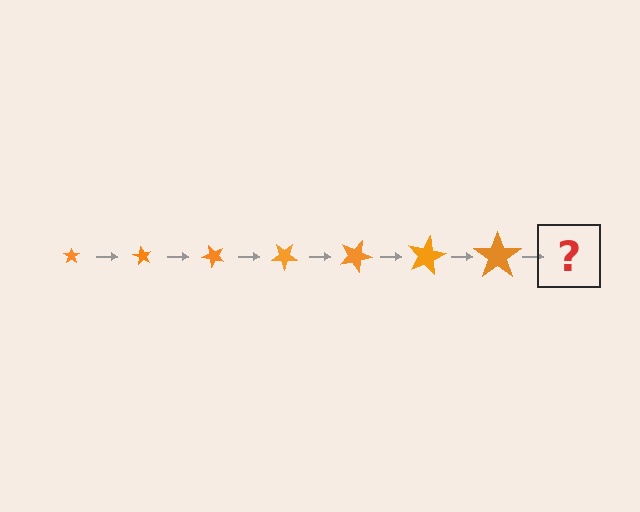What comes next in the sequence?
The next element should be a star, larger than the previous one and rotated 420 degrees from the start.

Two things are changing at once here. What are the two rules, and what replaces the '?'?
The two rules are that the star grows larger each step and it rotates 60 degrees each step. The '?' should be a star, larger than the previous one and rotated 420 degrees from the start.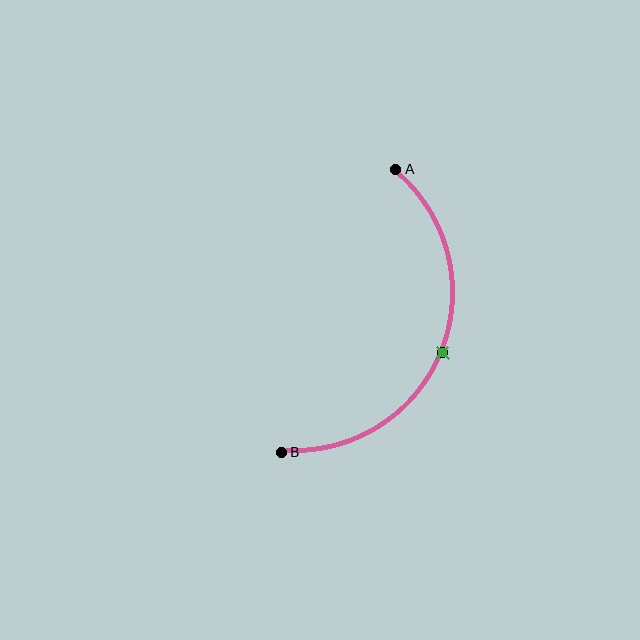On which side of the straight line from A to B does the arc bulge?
The arc bulges to the right of the straight line connecting A and B.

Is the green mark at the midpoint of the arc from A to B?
Yes. The green mark lies on the arc at equal arc-length from both A and B — it is the arc midpoint.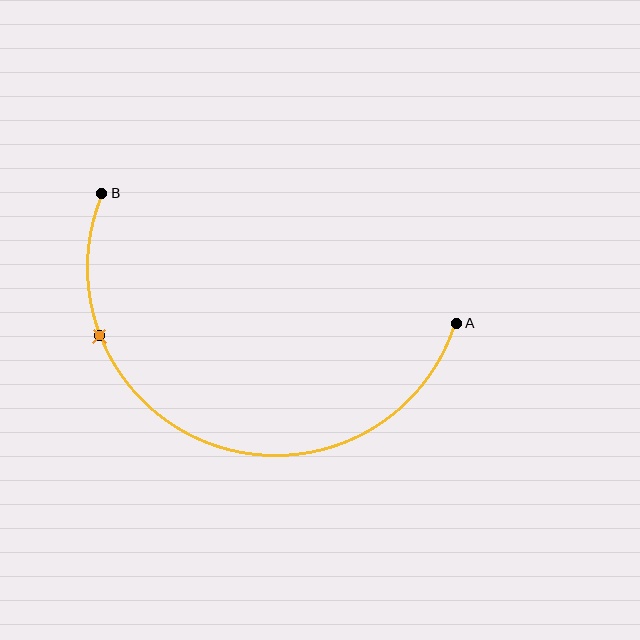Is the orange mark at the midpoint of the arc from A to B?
No. The orange mark lies on the arc but is closer to endpoint B. The arc midpoint would be at the point on the curve equidistant along the arc from both A and B.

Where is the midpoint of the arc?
The arc midpoint is the point on the curve farthest from the straight line joining A and B. It sits below that line.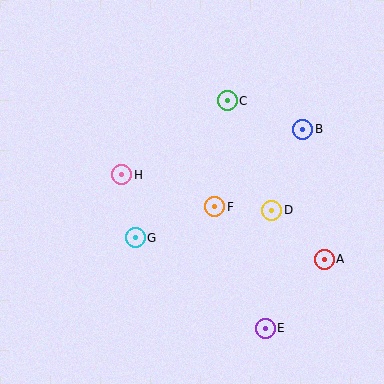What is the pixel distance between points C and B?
The distance between C and B is 81 pixels.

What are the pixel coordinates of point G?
Point G is at (135, 238).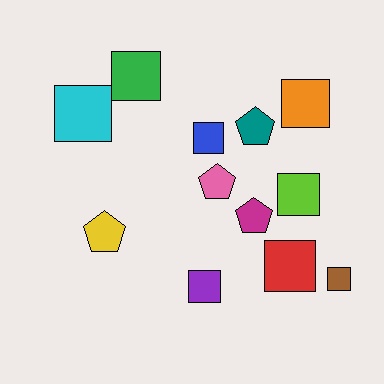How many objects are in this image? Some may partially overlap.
There are 12 objects.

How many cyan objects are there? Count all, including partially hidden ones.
There is 1 cyan object.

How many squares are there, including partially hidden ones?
There are 8 squares.